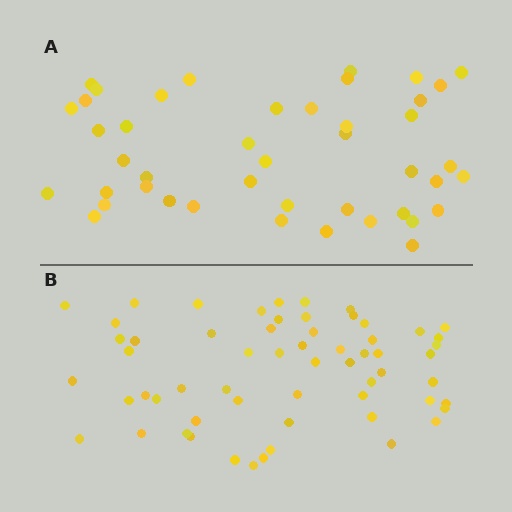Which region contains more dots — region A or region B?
Region B (the bottom region) has more dots.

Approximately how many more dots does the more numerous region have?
Region B has approximately 15 more dots than region A.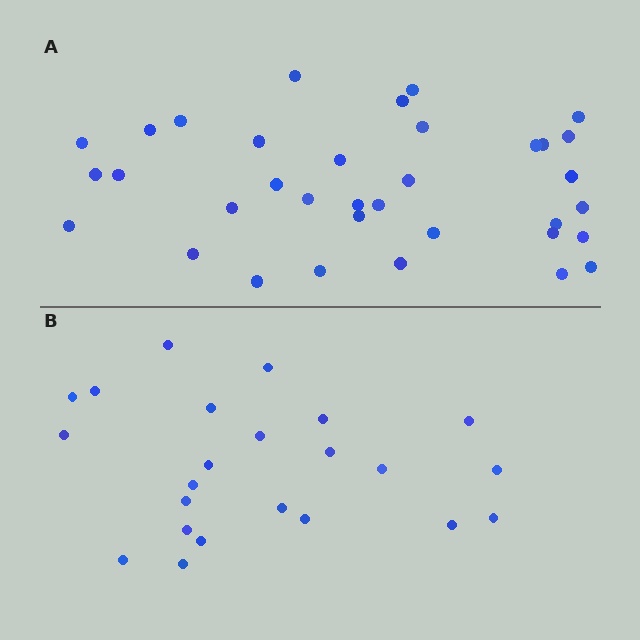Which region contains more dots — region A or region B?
Region A (the top region) has more dots.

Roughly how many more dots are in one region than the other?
Region A has roughly 12 or so more dots than region B.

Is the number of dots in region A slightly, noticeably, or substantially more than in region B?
Region A has substantially more. The ratio is roughly 1.5 to 1.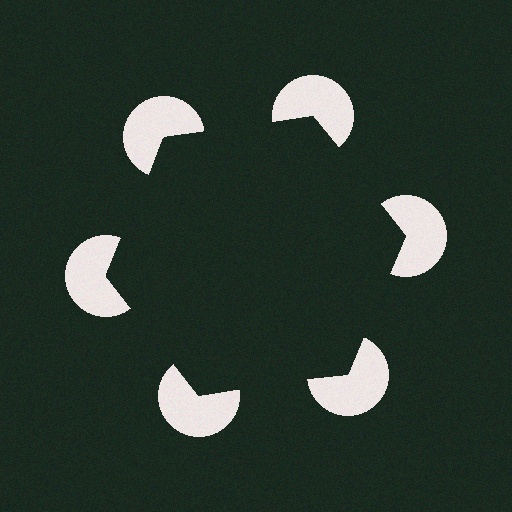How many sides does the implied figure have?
6 sides.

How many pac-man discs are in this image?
There are 6 — one at each vertex of the illusory hexagon.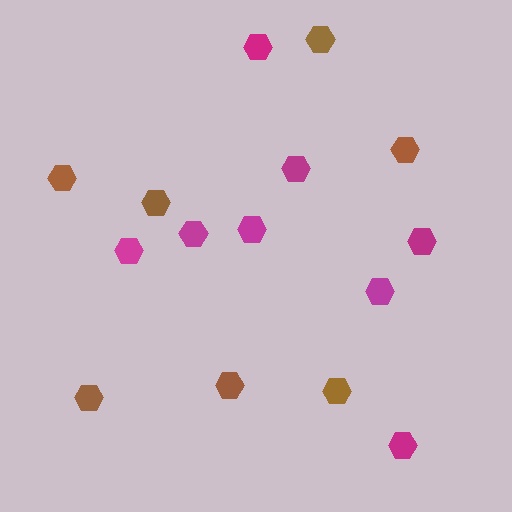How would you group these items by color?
There are 2 groups: one group of magenta hexagons (8) and one group of brown hexagons (7).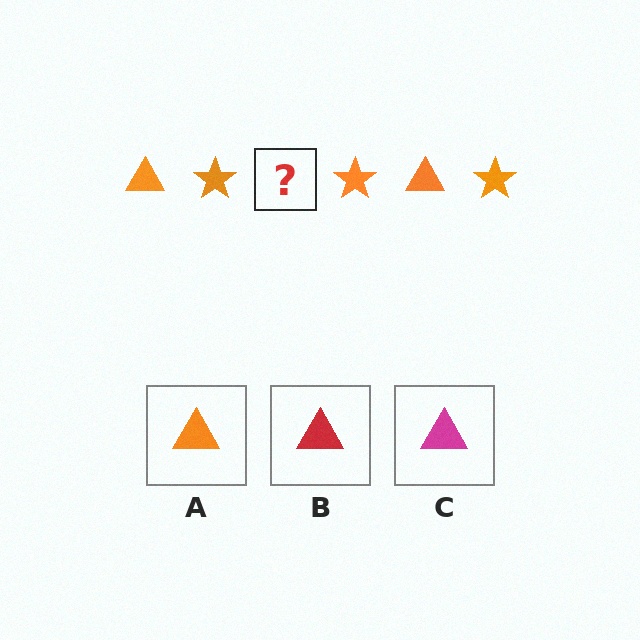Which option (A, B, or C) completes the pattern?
A.